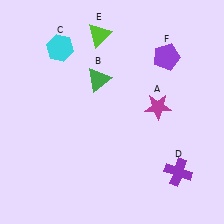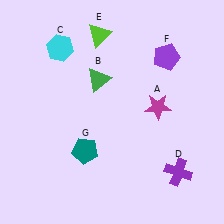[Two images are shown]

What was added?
A teal pentagon (G) was added in Image 2.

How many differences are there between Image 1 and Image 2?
There is 1 difference between the two images.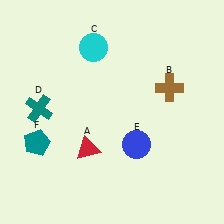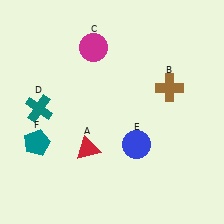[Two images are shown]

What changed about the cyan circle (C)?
In Image 1, C is cyan. In Image 2, it changed to magenta.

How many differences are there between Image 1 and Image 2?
There is 1 difference between the two images.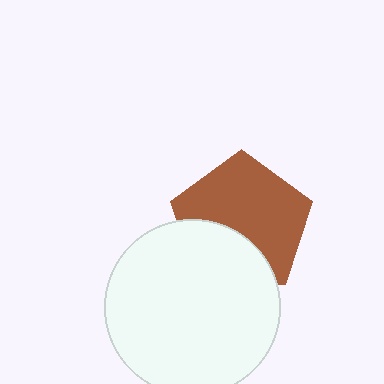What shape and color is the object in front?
The object in front is a white circle.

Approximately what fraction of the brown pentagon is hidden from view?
Roughly 34% of the brown pentagon is hidden behind the white circle.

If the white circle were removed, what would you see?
You would see the complete brown pentagon.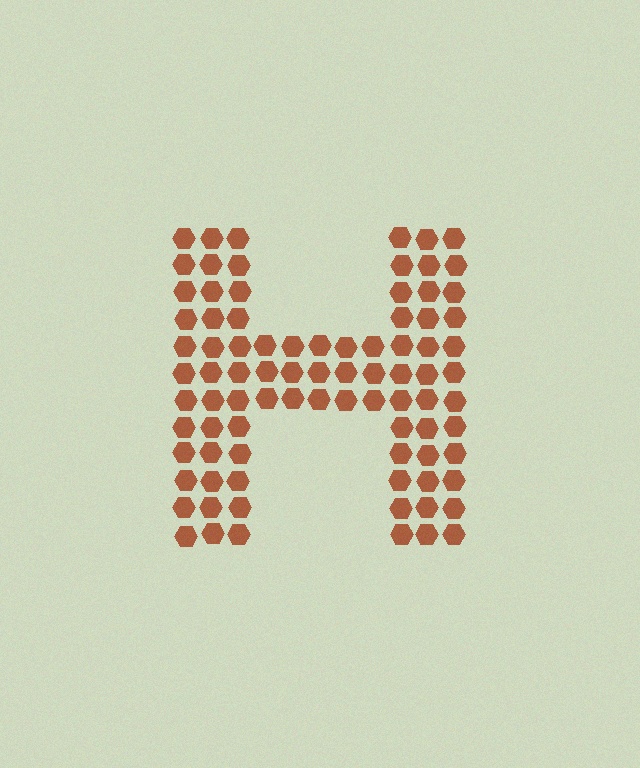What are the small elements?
The small elements are hexagons.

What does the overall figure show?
The overall figure shows the letter H.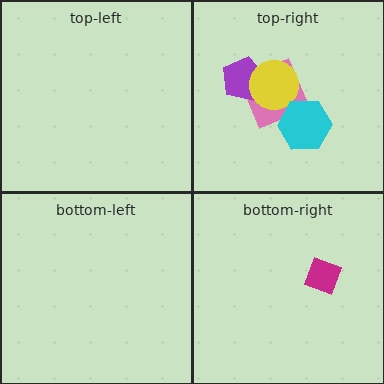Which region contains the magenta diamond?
The bottom-right region.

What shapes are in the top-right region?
The pink square, the purple pentagon, the yellow circle, the cyan hexagon.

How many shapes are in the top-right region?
4.